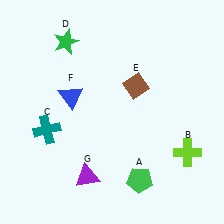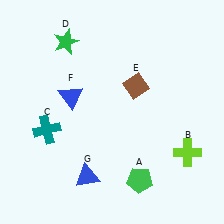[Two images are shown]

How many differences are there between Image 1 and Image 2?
There is 1 difference between the two images.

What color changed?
The triangle (G) changed from purple in Image 1 to blue in Image 2.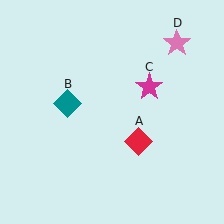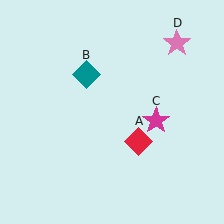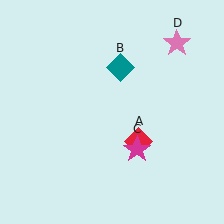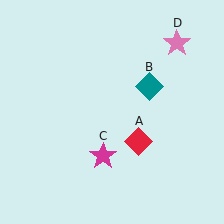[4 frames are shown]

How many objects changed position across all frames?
2 objects changed position: teal diamond (object B), magenta star (object C).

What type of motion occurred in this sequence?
The teal diamond (object B), magenta star (object C) rotated clockwise around the center of the scene.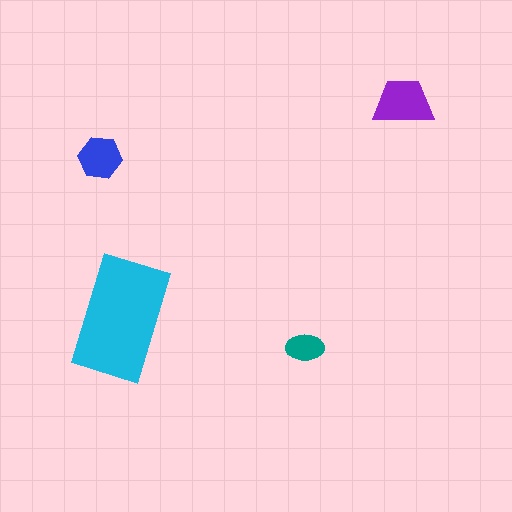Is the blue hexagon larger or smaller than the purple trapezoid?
Smaller.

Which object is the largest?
The cyan rectangle.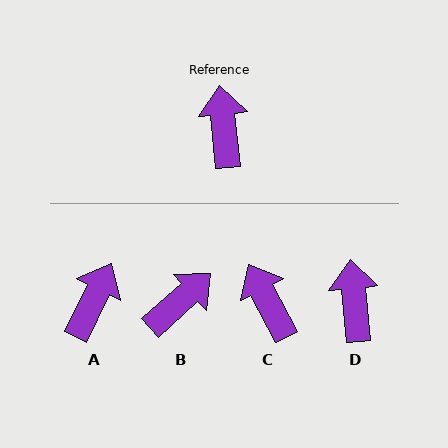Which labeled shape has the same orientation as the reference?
D.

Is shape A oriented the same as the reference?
No, it is off by about 32 degrees.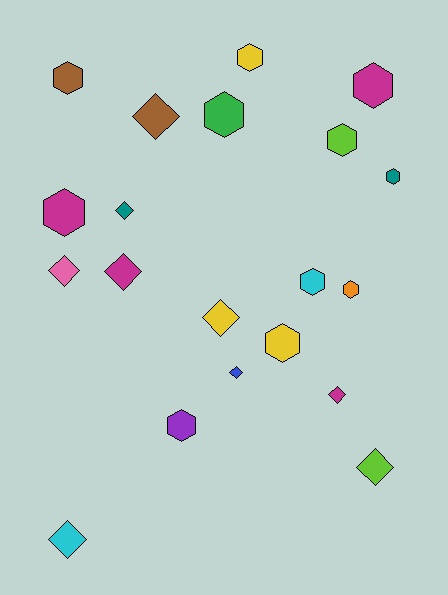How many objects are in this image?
There are 20 objects.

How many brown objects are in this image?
There are 2 brown objects.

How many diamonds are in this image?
There are 9 diamonds.